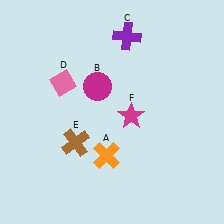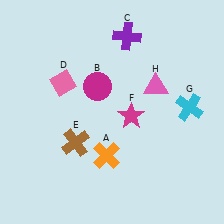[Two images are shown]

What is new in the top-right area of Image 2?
A cyan cross (G) was added in the top-right area of Image 2.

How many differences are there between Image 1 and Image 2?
There are 2 differences between the two images.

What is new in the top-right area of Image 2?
A pink triangle (H) was added in the top-right area of Image 2.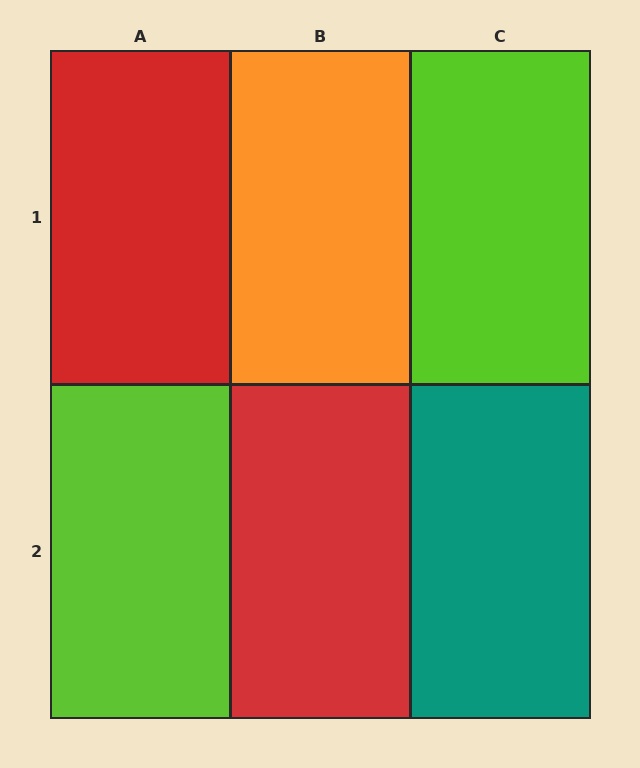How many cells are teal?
1 cell is teal.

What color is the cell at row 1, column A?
Red.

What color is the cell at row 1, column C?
Lime.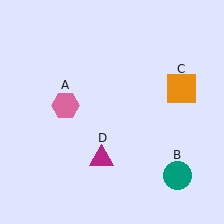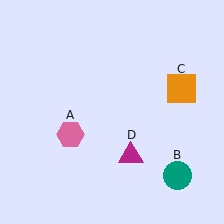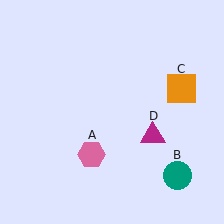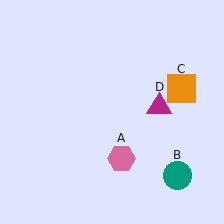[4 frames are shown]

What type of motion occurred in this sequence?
The pink hexagon (object A), magenta triangle (object D) rotated counterclockwise around the center of the scene.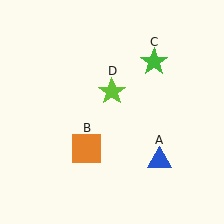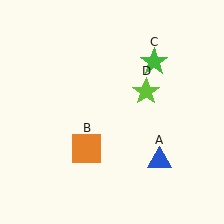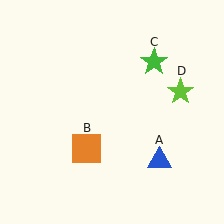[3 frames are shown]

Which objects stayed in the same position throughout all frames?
Blue triangle (object A) and orange square (object B) and green star (object C) remained stationary.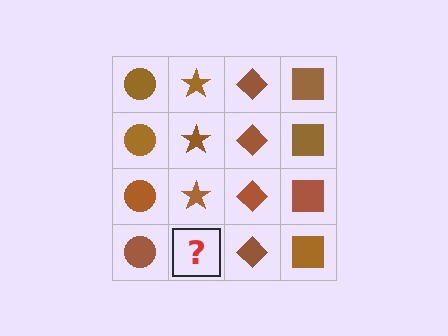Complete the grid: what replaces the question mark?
The question mark should be replaced with a brown star.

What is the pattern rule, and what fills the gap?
The rule is that each column has a consistent shape. The gap should be filled with a brown star.